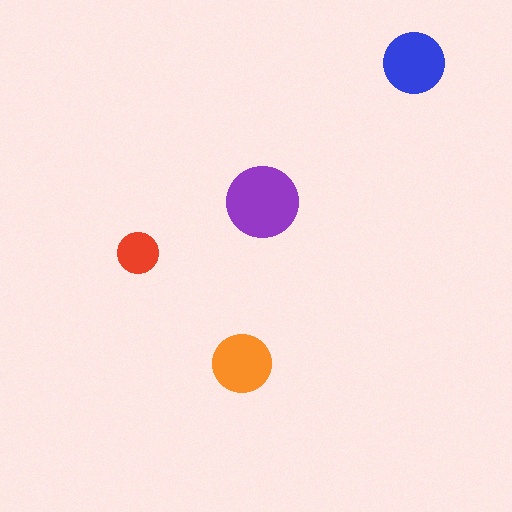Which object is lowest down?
The orange circle is bottommost.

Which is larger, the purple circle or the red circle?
The purple one.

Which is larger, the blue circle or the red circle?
The blue one.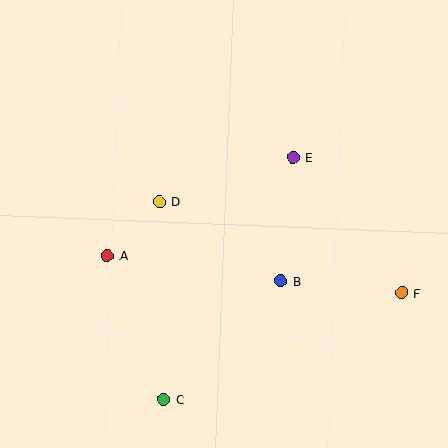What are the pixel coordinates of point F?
Point F is at (401, 293).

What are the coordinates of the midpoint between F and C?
The midpoint between F and C is at (283, 346).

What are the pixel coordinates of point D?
Point D is at (159, 202).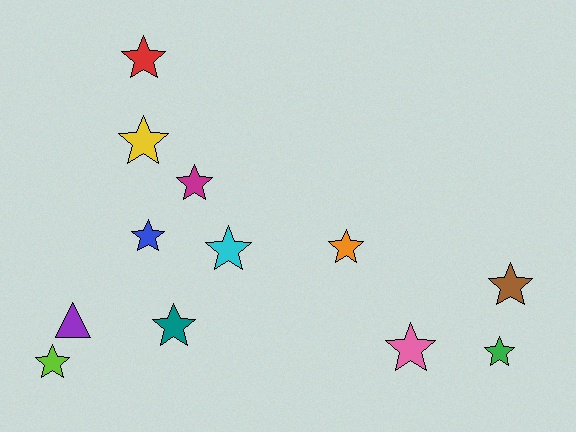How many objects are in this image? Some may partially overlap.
There are 12 objects.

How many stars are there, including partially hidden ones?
There are 11 stars.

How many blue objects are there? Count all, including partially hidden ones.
There is 1 blue object.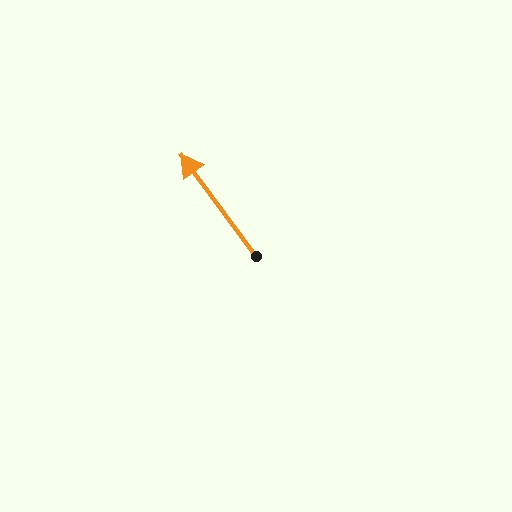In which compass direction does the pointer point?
Northwest.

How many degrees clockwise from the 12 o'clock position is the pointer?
Approximately 323 degrees.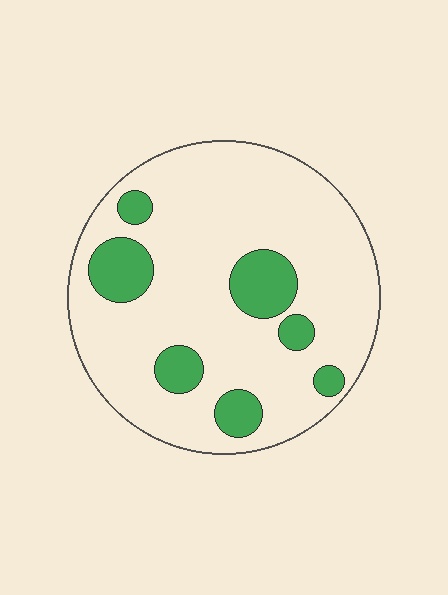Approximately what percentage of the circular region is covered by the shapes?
Approximately 20%.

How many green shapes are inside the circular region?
7.